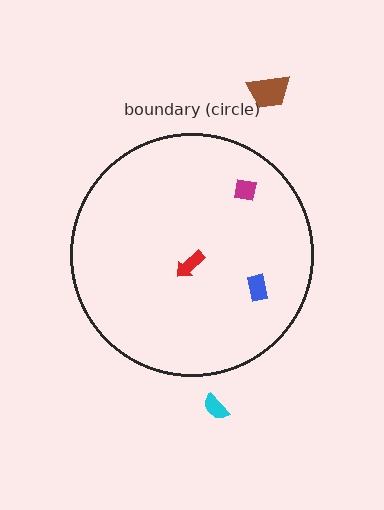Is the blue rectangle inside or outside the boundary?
Inside.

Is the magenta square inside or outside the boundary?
Inside.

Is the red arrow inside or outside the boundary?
Inside.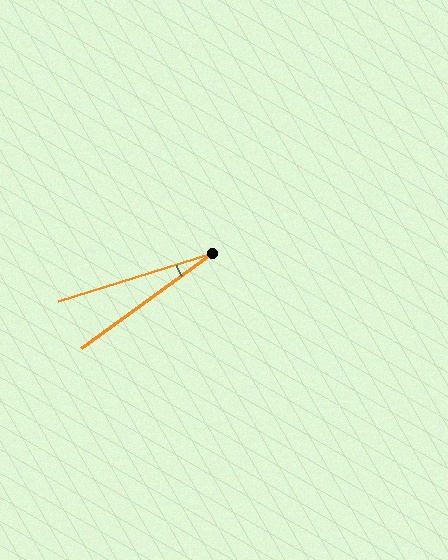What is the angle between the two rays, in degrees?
Approximately 19 degrees.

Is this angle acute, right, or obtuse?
It is acute.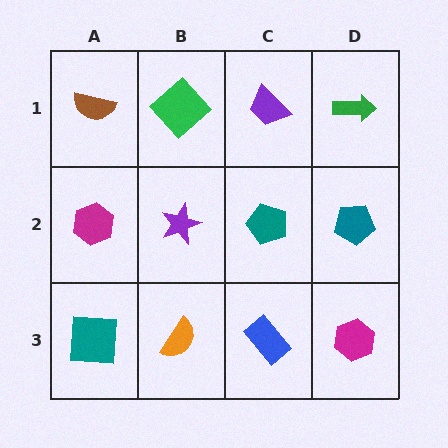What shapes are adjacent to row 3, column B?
A purple star (row 2, column B), a teal square (row 3, column A), a blue rectangle (row 3, column C).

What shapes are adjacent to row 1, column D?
A teal pentagon (row 2, column D), a purple trapezoid (row 1, column C).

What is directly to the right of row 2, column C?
A teal pentagon.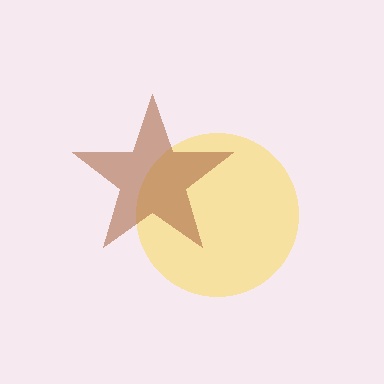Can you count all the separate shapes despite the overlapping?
Yes, there are 2 separate shapes.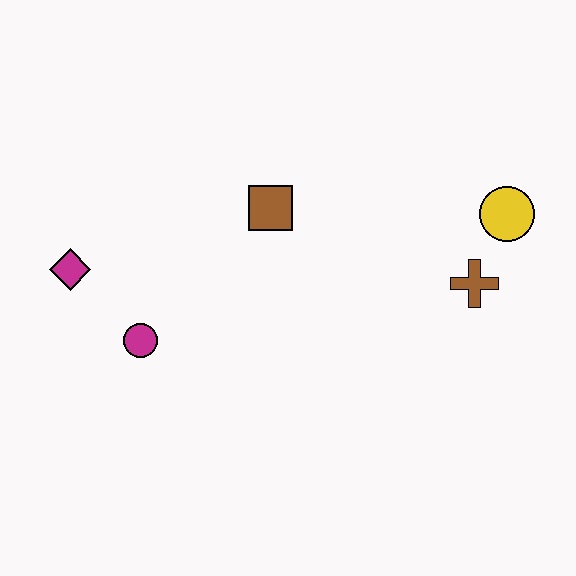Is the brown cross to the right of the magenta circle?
Yes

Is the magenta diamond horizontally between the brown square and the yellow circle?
No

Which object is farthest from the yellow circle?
The magenta diamond is farthest from the yellow circle.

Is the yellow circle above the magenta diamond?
Yes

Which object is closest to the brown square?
The magenta circle is closest to the brown square.